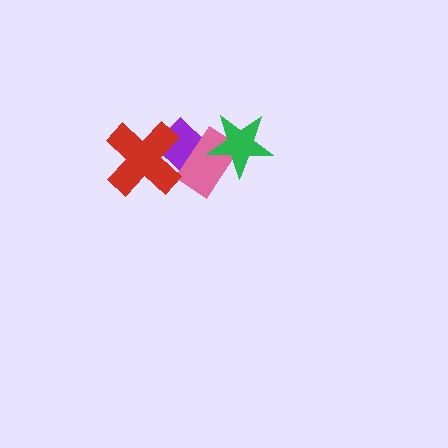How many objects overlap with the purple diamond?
2 objects overlap with the purple diamond.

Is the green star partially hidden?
No, no other shape covers it.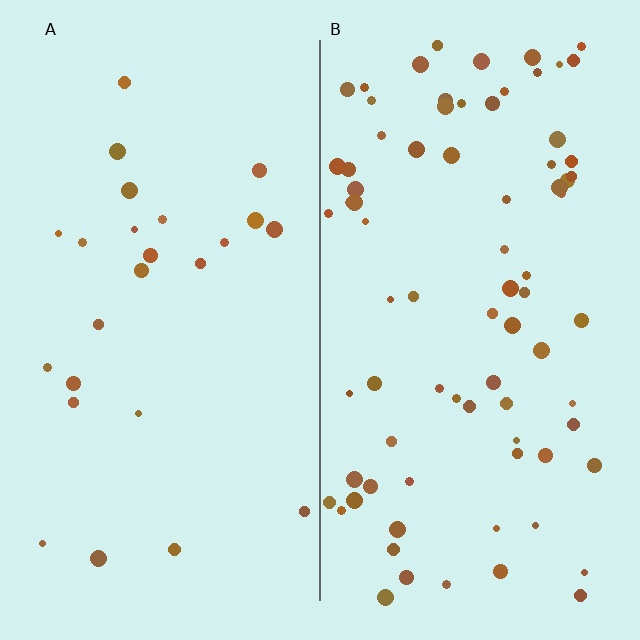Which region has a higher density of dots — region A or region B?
B (the right).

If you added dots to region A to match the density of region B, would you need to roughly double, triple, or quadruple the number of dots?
Approximately triple.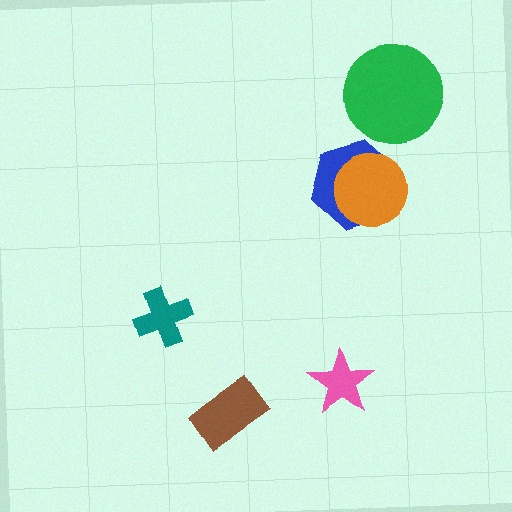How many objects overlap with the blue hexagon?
1 object overlaps with the blue hexagon.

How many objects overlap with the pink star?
0 objects overlap with the pink star.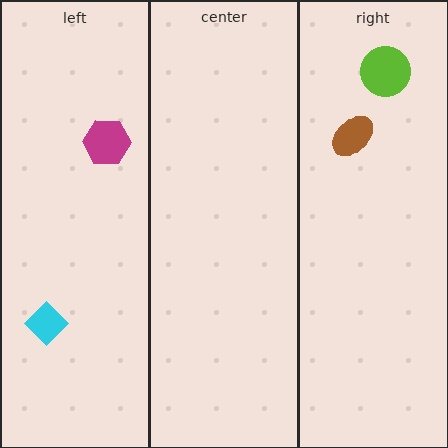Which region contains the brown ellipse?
The right region.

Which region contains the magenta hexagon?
The left region.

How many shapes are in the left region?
2.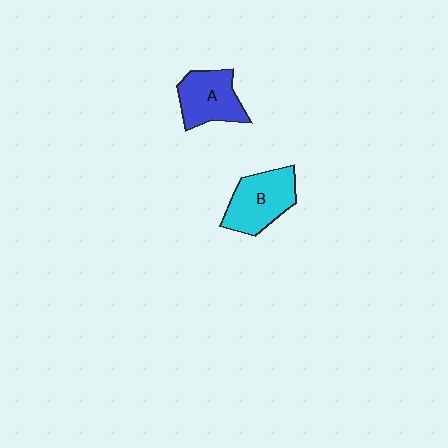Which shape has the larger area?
Shape B (cyan).